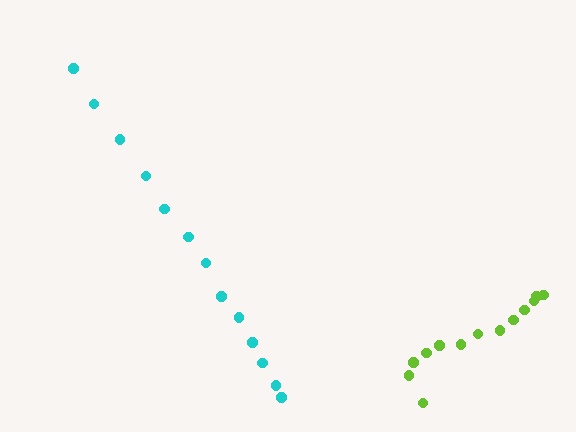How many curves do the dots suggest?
There are 2 distinct paths.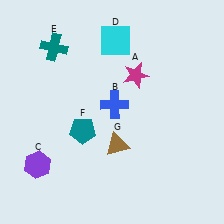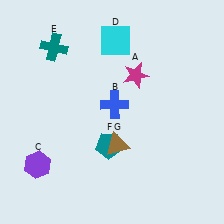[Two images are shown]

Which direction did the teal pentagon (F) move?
The teal pentagon (F) moved right.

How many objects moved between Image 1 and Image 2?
1 object moved between the two images.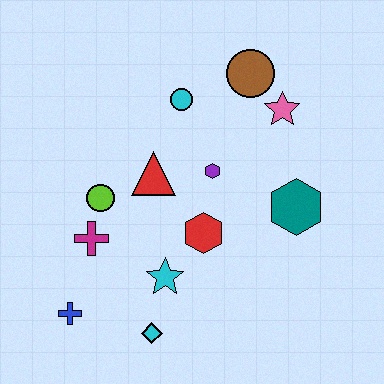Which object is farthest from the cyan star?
The brown circle is farthest from the cyan star.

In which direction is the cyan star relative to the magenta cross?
The cyan star is to the right of the magenta cross.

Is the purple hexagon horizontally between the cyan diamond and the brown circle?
Yes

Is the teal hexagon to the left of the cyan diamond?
No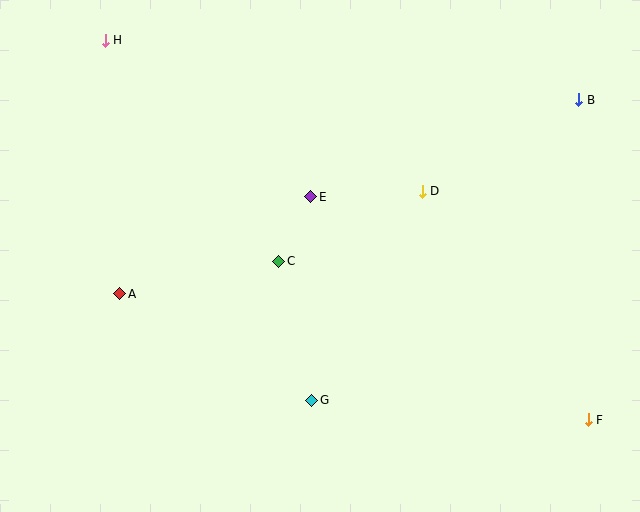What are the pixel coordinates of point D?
Point D is at (422, 191).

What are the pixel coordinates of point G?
Point G is at (312, 400).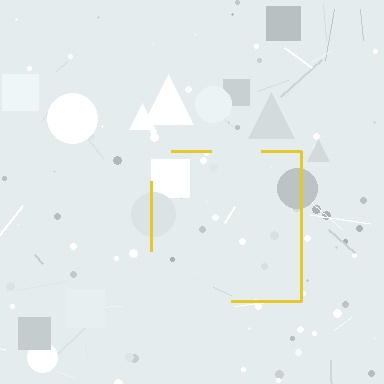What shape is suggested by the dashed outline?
The dashed outline suggests a square.